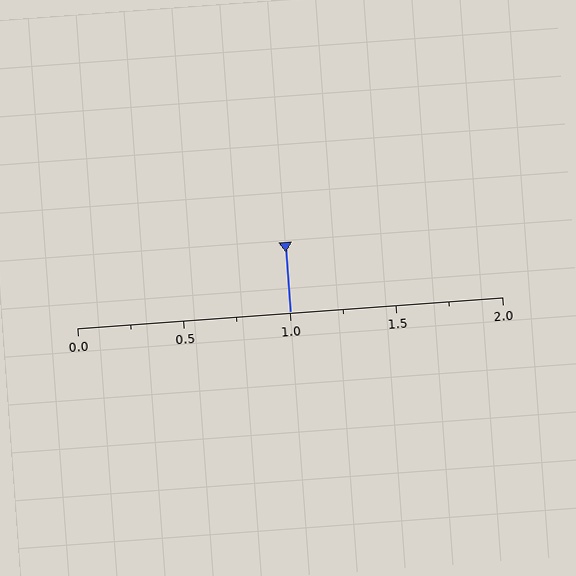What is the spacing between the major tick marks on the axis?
The major ticks are spaced 0.5 apart.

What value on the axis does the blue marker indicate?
The marker indicates approximately 1.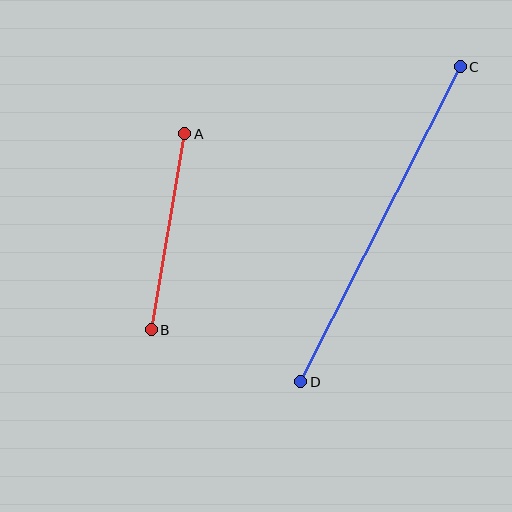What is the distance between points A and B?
The distance is approximately 199 pixels.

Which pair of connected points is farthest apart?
Points C and D are farthest apart.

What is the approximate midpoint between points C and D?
The midpoint is at approximately (380, 224) pixels.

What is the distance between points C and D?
The distance is approximately 353 pixels.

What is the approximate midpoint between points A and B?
The midpoint is at approximately (168, 232) pixels.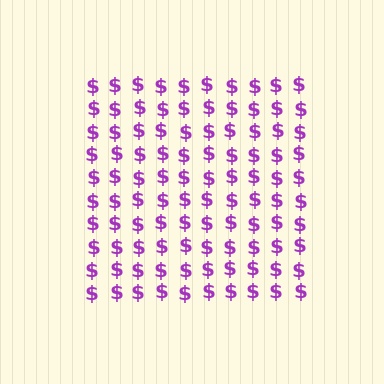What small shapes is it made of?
It is made of small dollar signs.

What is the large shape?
The large shape is a square.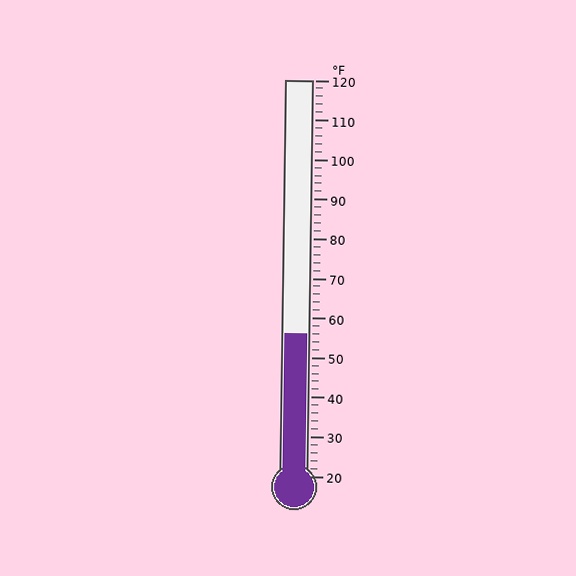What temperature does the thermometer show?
The thermometer shows approximately 56°F.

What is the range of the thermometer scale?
The thermometer scale ranges from 20°F to 120°F.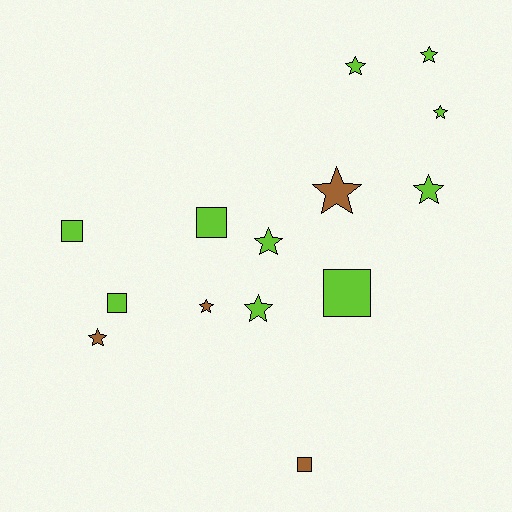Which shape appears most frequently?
Star, with 9 objects.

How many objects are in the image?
There are 14 objects.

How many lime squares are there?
There are 4 lime squares.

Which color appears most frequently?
Lime, with 10 objects.